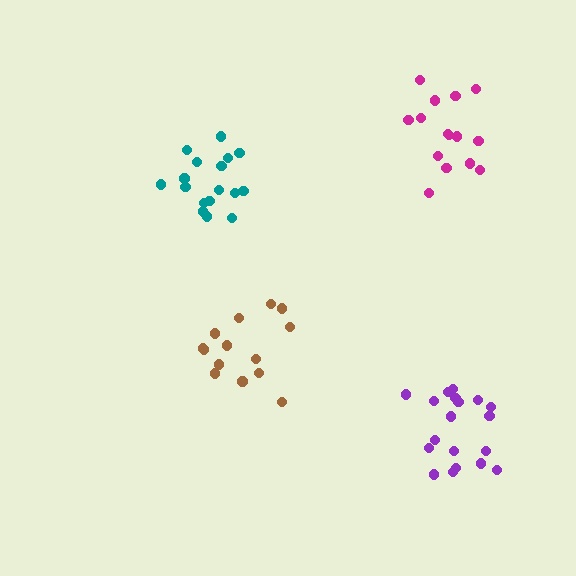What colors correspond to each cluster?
The clusters are colored: teal, brown, purple, magenta.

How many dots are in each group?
Group 1: 17 dots, Group 2: 14 dots, Group 3: 19 dots, Group 4: 15 dots (65 total).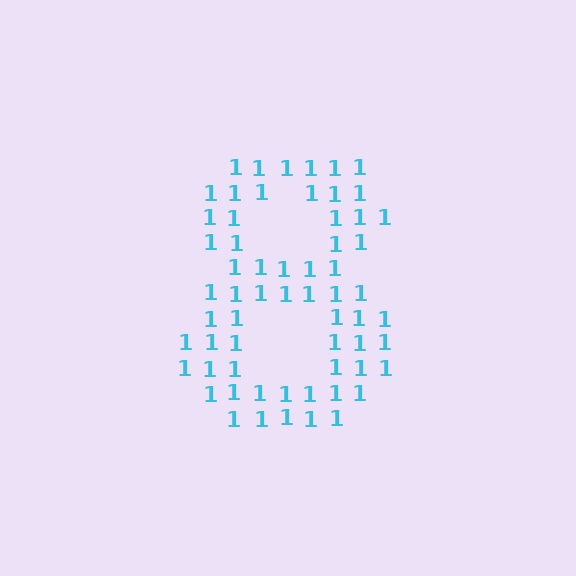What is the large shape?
The large shape is the digit 8.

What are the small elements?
The small elements are digit 1's.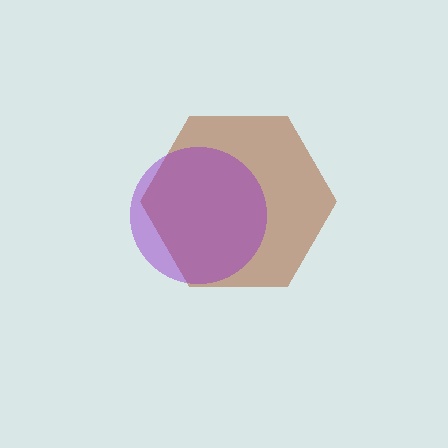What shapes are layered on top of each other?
The layered shapes are: a brown hexagon, a purple circle.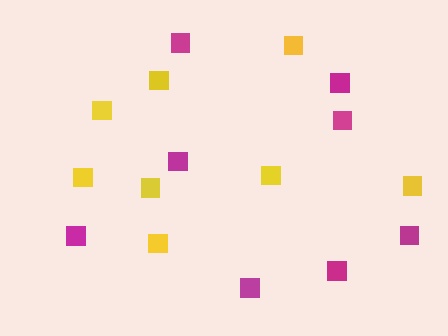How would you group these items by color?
There are 2 groups: one group of yellow squares (8) and one group of magenta squares (8).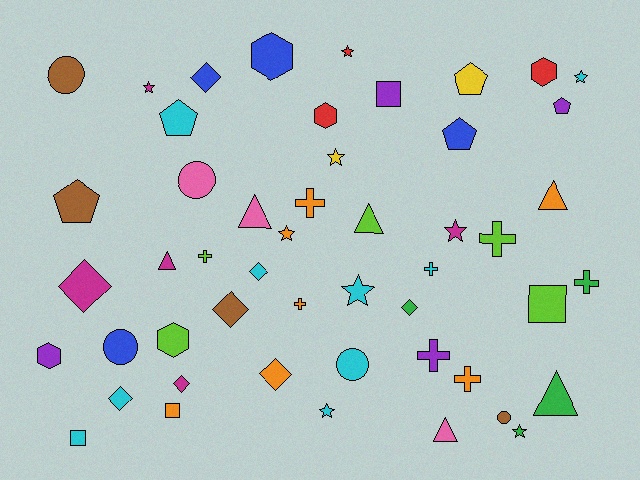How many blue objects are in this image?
There are 4 blue objects.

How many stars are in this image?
There are 9 stars.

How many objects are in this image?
There are 50 objects.